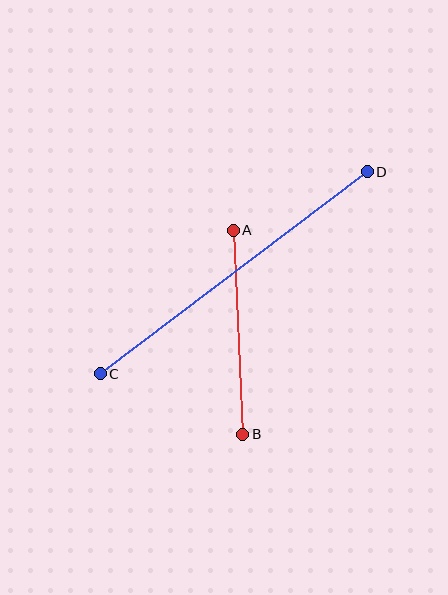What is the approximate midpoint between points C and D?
The midpoint is at approximately (234, 273) pixels.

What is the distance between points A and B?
The distance is approximately 204 pixels.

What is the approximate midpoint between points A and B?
The midpoint is at approximately (238, 332) pixels.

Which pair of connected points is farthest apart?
Points C and D are farthest apart.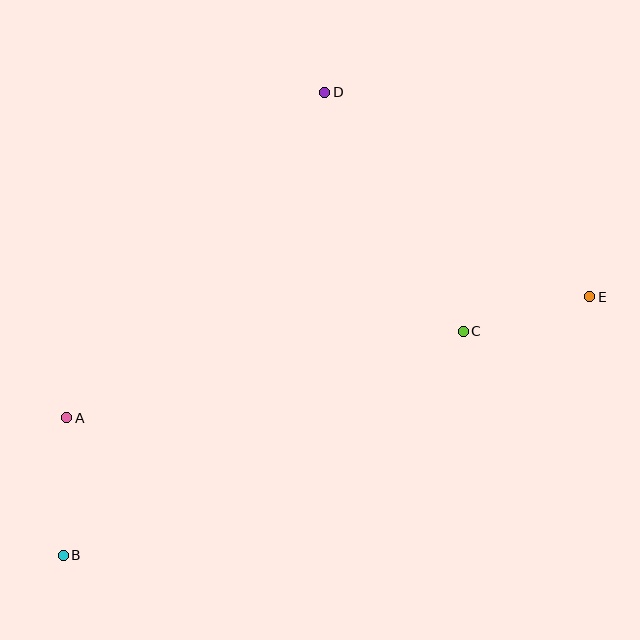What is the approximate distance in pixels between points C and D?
The distance between C and D is approximately 276 pixels.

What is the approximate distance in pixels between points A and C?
The distance between A and C is approximately 406 pixels.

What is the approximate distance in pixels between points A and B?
The distance between A and B is approximately 138 pixels.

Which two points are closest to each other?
Points C and E are closest to each other.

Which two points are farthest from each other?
Points B and E are farthest from each other.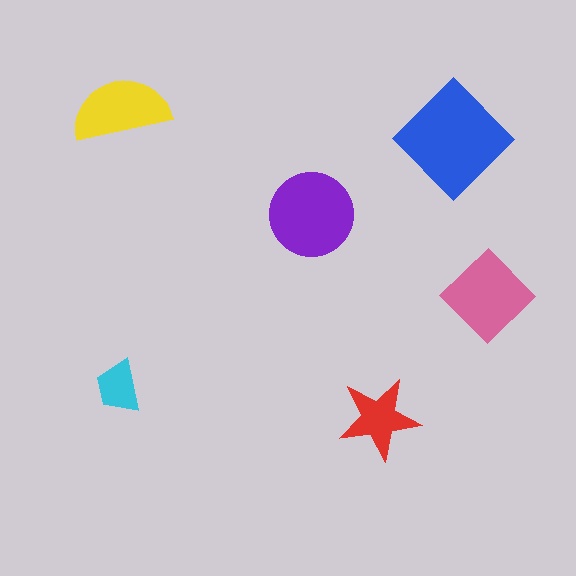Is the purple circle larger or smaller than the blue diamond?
Smaller.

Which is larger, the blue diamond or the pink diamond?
The blue diamond.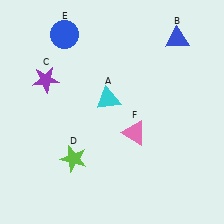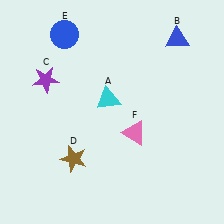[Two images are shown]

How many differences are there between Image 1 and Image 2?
There is 1 difference between the two images.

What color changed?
The star (D) changed from lime in Image 1 to brown in Image 2.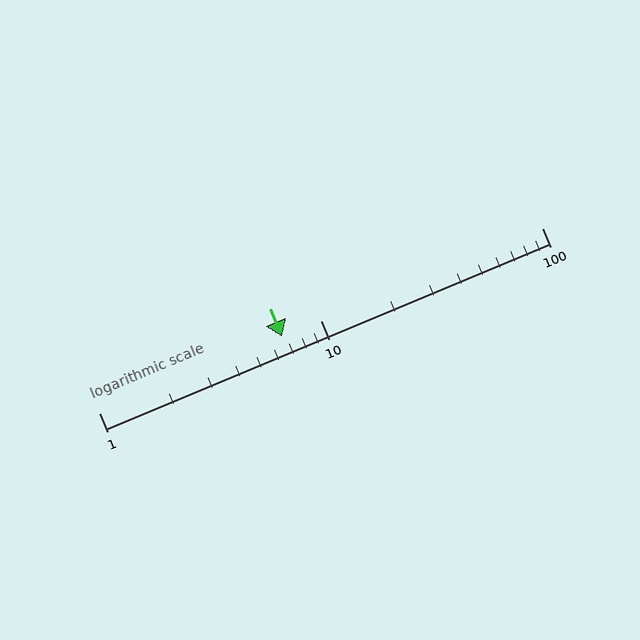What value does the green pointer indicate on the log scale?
The pointer indicates approximately 6.7.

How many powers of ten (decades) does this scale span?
The scale spans 2 decades, from 1 to 100.